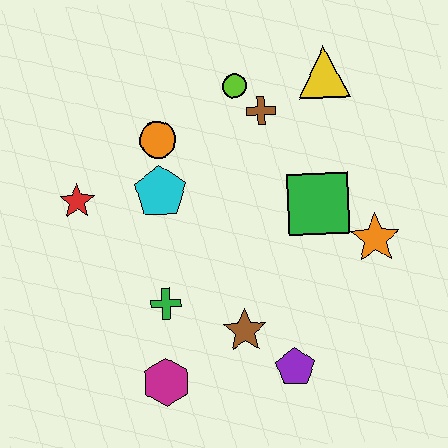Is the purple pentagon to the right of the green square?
No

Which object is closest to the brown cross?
The lime circle is closest to the brown cross.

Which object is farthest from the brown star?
The yellow triangle is farthest from the brown star.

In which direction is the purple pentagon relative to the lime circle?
The purple pentagon is below the lime circle.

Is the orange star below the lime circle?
Yes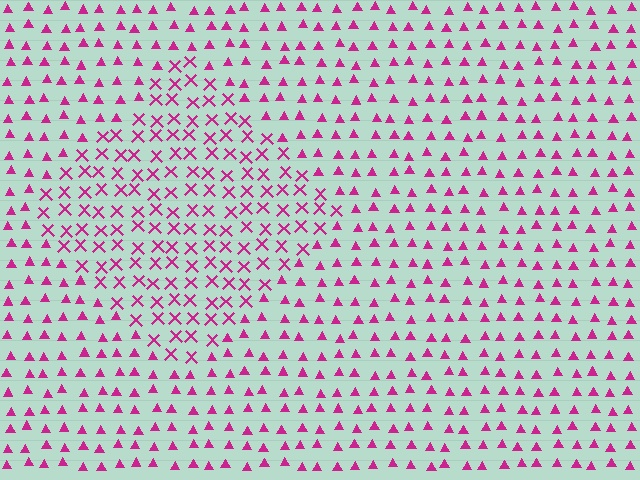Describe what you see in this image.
The image is filled with small magenta elements arranged in a uniform grid. A diamond-shaped region contains X marks, while the surrounding area contains triangles. The boundary is defined purely by the change in element shape.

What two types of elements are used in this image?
The image uses X marks inside the diamond region and triangles outside it.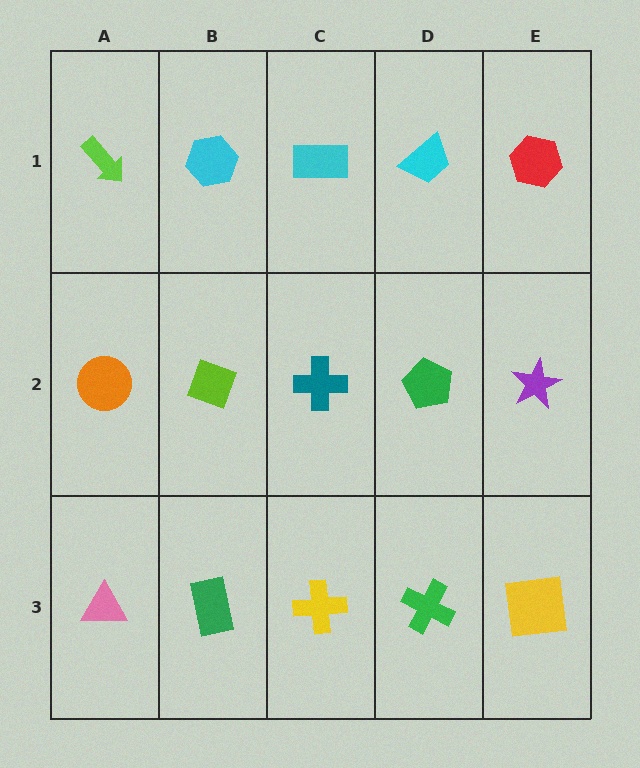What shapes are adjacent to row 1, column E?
A purple star (row 2, column E), a cyan trapezoid (row 1, column D).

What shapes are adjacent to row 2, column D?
A cyan trapezoid (row 1, column D), a green cross (row 3, column D), a teal cross (row 2, column C), a purple star (row 2, column E).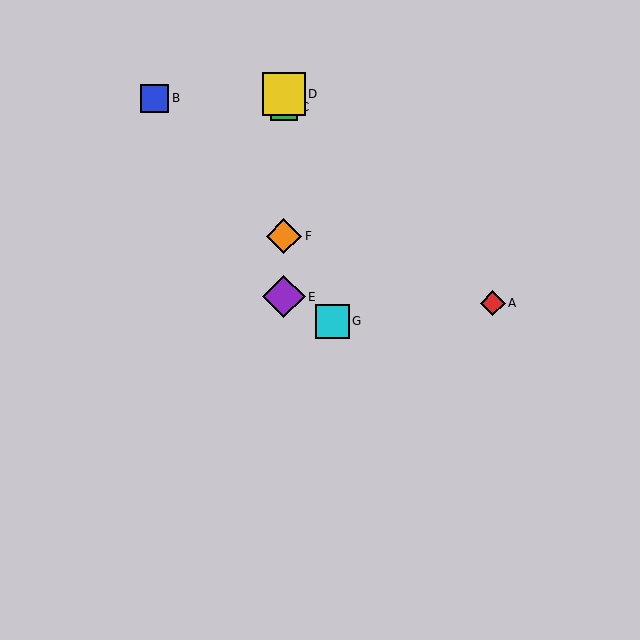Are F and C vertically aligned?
Yes, both are at x≈284.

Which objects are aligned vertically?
Objects C, D, E, F are aligned vertically.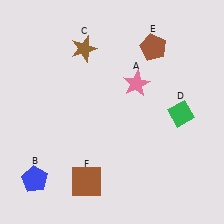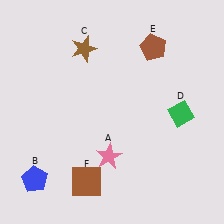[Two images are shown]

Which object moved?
The pink star (A) moved down.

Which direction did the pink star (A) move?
The pink star (A) moved down.